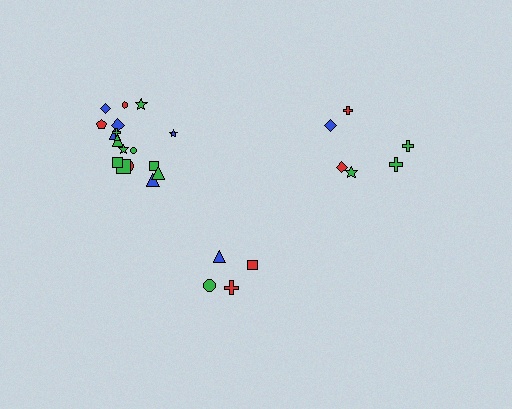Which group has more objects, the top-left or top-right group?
The top-left group.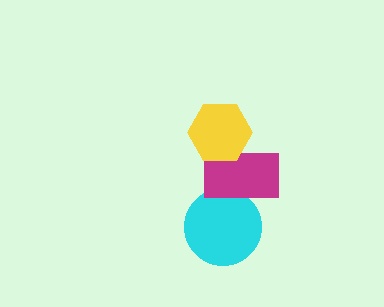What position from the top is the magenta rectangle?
The magenta rectangle is 2nd from the top.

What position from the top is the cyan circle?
The cyan circle is 3rd from the top.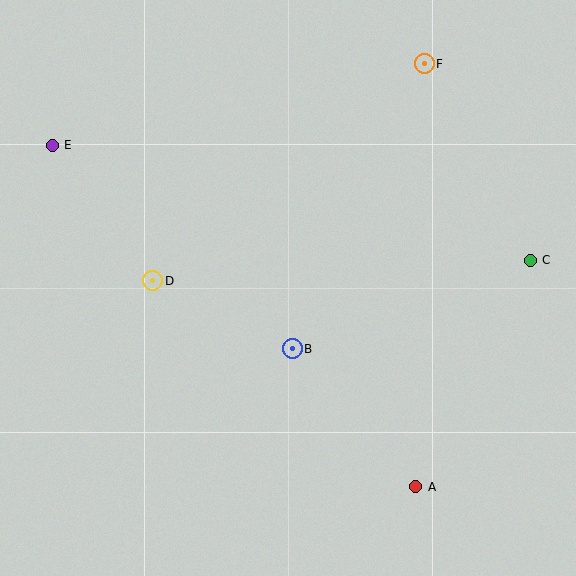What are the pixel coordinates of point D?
Point D is at (153, 281).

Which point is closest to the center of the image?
Point B at (292, 349) is closest to the center.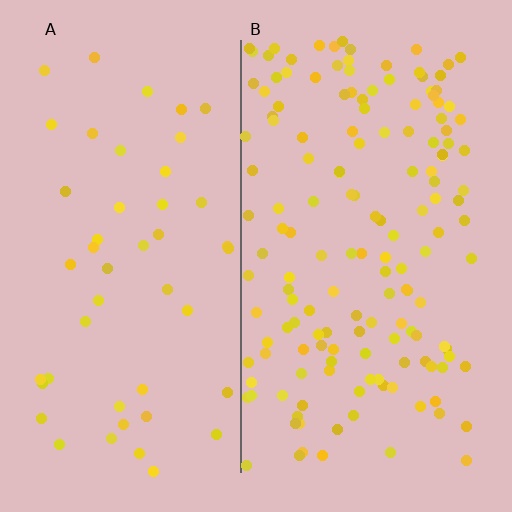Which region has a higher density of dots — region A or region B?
B (the right).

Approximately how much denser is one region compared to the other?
Approximately 3.2× — region B over region A.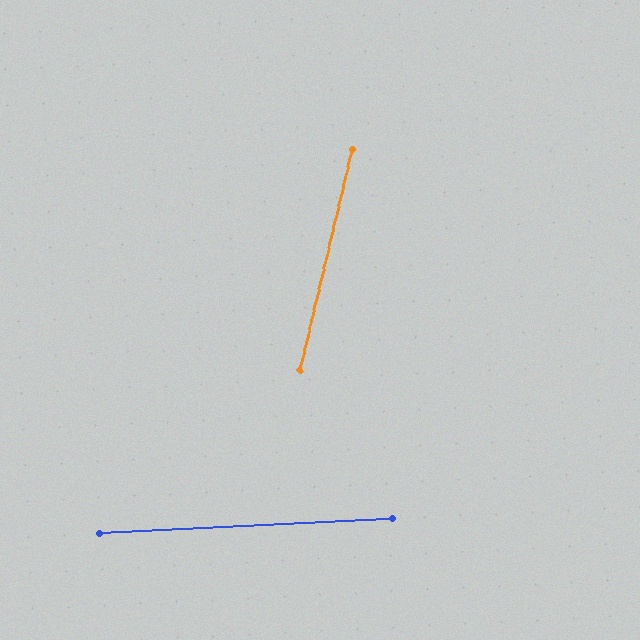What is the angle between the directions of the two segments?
Approximately 74 degrees.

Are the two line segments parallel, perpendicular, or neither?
Neither parallel nor perpendicular — they differ by about 74°.